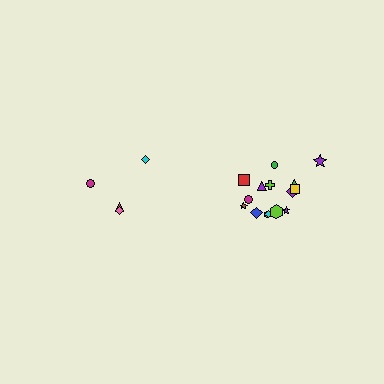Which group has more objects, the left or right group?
The right group.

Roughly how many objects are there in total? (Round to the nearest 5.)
Roughly 20 objects in total.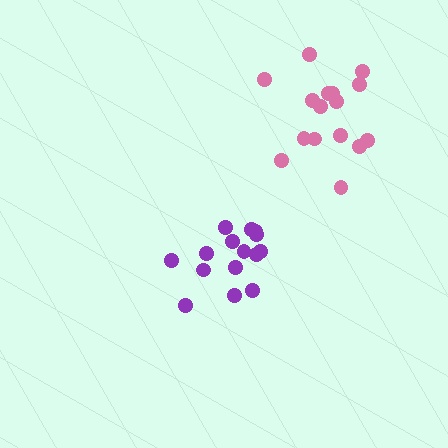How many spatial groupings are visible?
There are 2 spatial groupings.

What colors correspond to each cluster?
The clusters are colored: purple, pink.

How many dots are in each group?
Group 1: 15 dots, Group 2: 16 dots (31 total).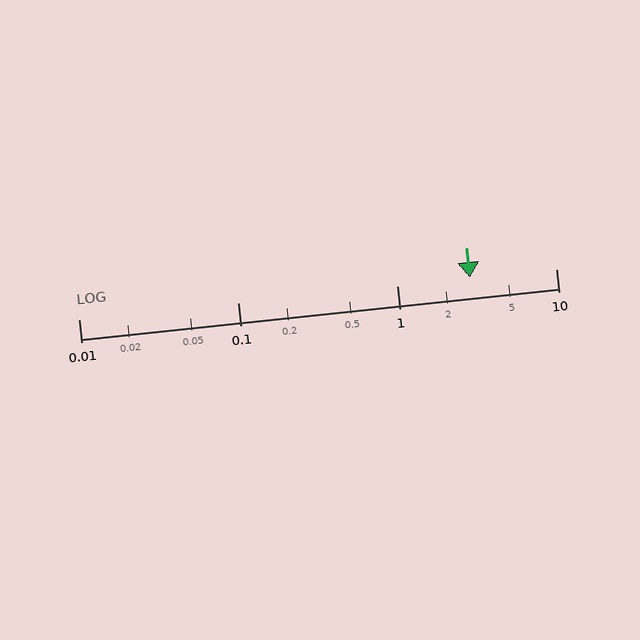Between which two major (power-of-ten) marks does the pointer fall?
The pointer is between 1 and 10.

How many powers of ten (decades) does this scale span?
The scale spans 3 decades, from 0.01 to 10.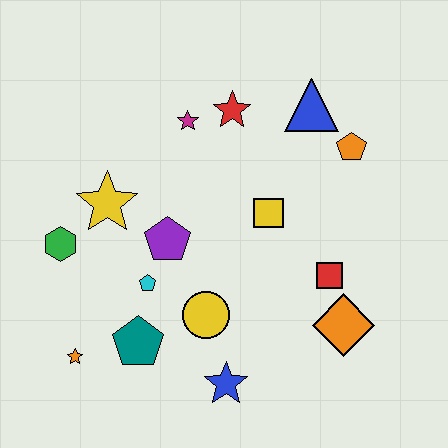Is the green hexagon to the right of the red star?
No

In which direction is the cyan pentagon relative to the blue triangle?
The cyan pentagon is below the blue triangle.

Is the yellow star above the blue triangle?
No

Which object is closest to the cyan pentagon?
The purple pentagon is closest to the cyan pentagon.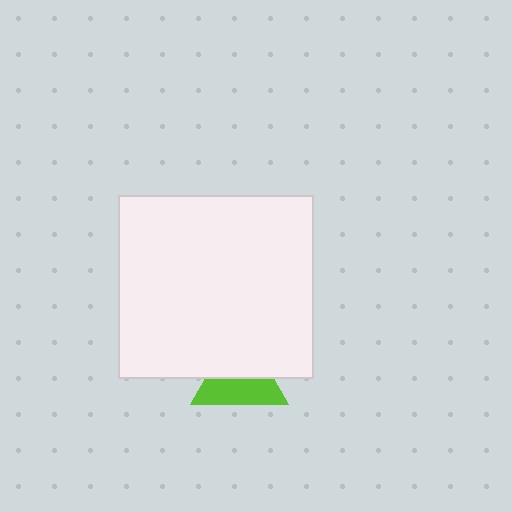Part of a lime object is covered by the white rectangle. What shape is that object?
It is a triangle.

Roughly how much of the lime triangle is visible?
About half of it is visible (roughly 51%).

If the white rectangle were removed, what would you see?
You would see the complete lime triangle.